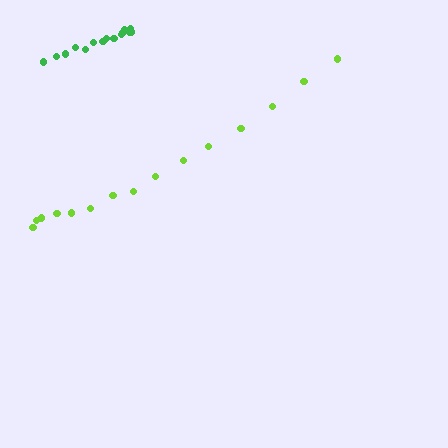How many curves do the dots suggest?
There are 2 distinct paths.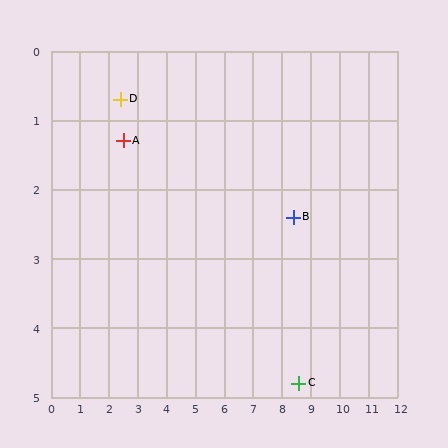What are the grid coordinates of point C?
Point C is at approximately (8.6, 4.8).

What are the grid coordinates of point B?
Point B is at approximately (8.4, 2.4).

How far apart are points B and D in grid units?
Points B and D are about 6.2 grid units apart.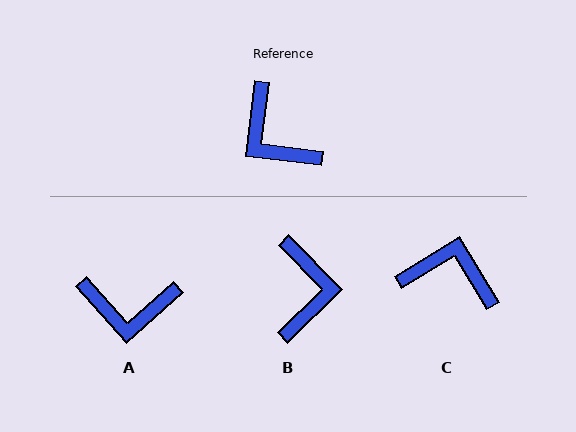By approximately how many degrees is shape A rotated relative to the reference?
Approximately 49 degrees counter-clockwise.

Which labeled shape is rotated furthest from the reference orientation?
C, about 142 degrees away.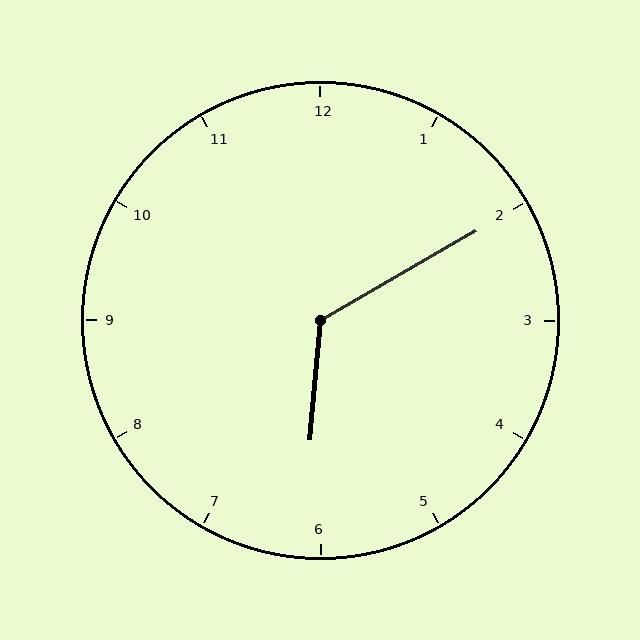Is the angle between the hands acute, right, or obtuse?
It is obtuse.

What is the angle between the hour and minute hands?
Approximately 125 degrees.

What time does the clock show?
6:10.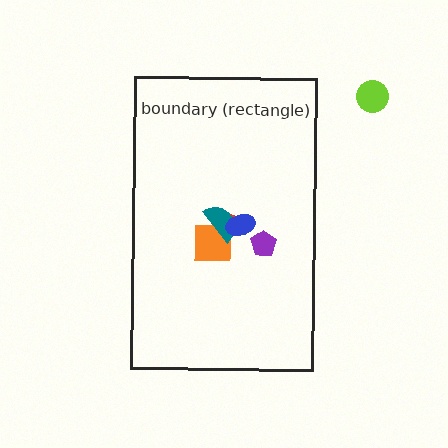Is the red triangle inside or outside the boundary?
Inside.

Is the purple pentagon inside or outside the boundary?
Inside.